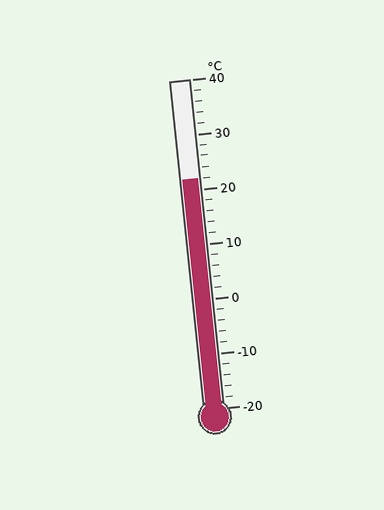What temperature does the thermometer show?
The thermometer shows approximately 22°C.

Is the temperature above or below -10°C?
The temperature is above -10°C.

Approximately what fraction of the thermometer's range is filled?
The thermometer is filled to approximately 70% of its range.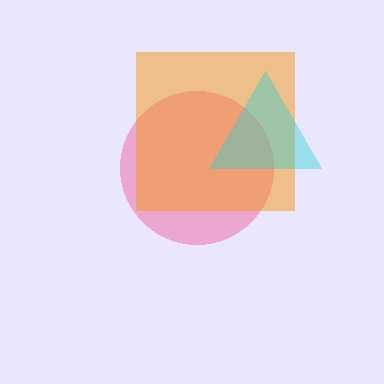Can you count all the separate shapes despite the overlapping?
Yes, there are 3 separate shapes.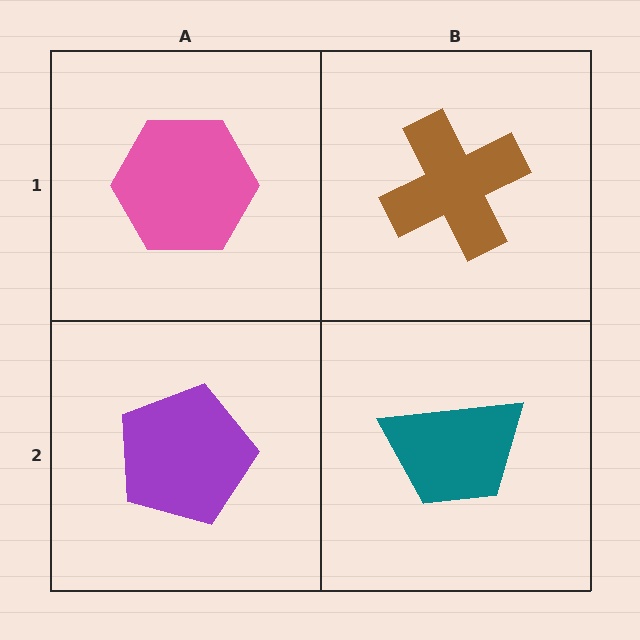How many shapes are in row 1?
2 shapes.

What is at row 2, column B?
A teal trapezoid.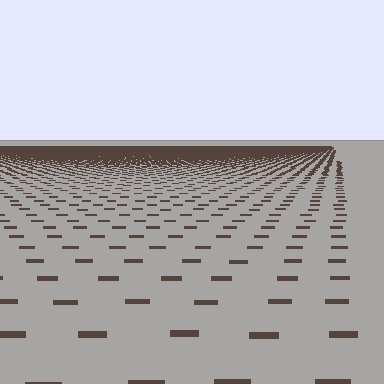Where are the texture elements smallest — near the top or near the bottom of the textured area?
Near the top.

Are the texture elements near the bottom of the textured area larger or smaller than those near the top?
Larger. Near the bottom, elements are closer to the viewer and appear at a bigger on-screen size.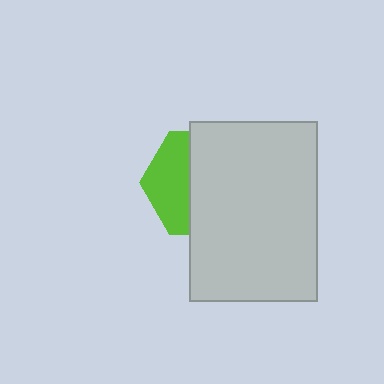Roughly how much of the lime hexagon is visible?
A small part of it is visible (roughly 39%).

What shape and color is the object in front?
The object in front is a light gray rectangle.